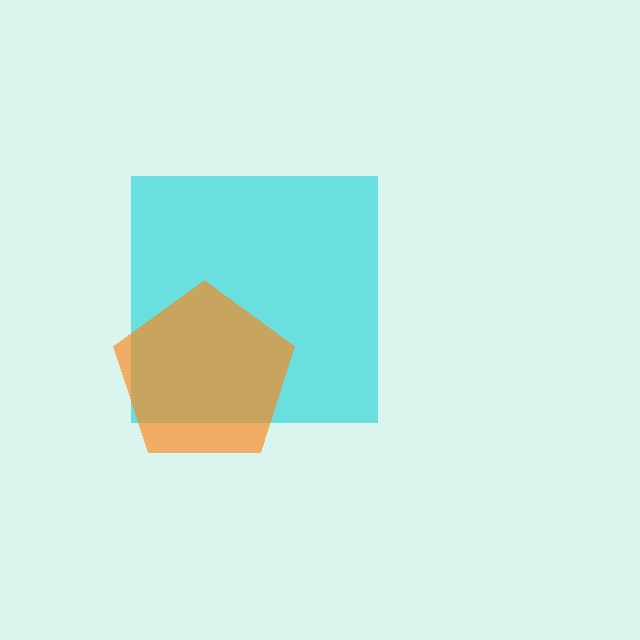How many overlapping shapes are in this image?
There are 2 overlapping shapes in the image.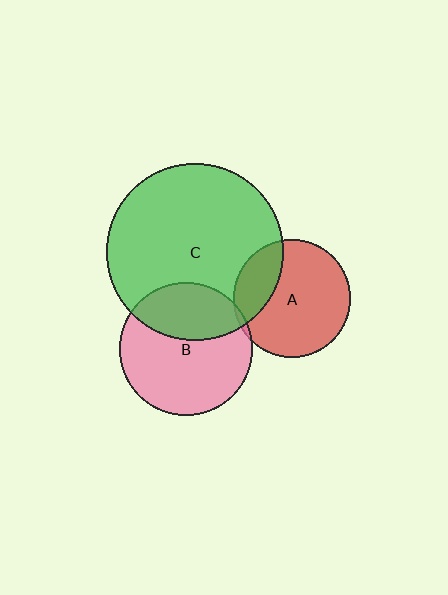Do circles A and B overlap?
Yes.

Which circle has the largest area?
Circle C (green).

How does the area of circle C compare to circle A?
Approximately 2.3 times.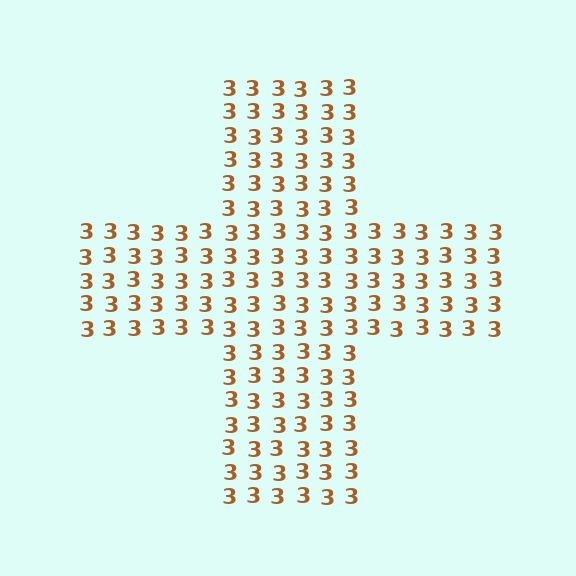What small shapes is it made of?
It is made of small digit 3's.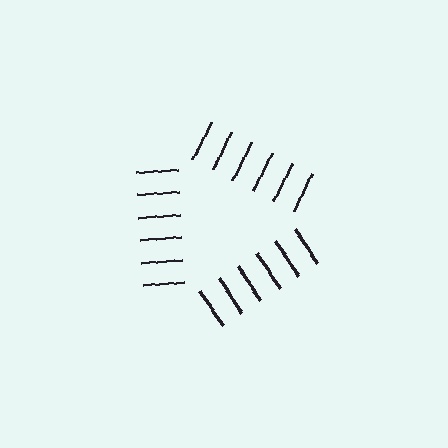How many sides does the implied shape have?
3 sides — the line-ends trace a triangle.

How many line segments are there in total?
18 — 6 along each of the 3 edges.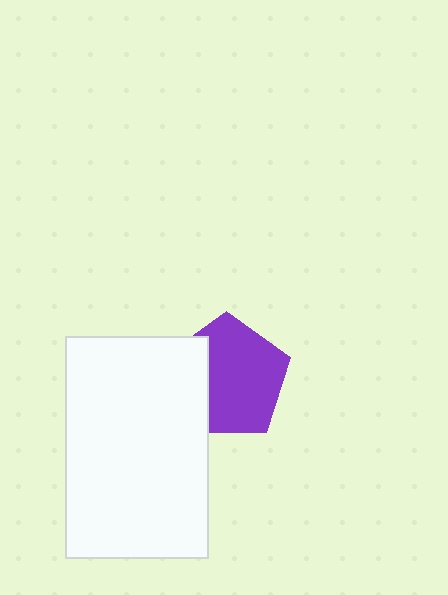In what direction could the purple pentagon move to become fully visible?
The purple pentagon could move right. That would shift it out from behind the white rectangle entirely.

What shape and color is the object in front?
The object in front is a white rectangle.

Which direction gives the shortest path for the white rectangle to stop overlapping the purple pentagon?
Moving left gives the shortest separation.